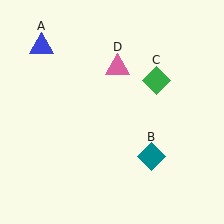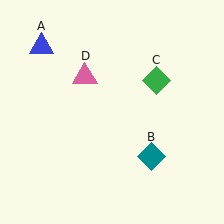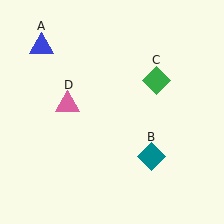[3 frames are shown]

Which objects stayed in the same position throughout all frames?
Blue triangle (object A) and teal diamond (object B) and green diamond (object C) remained stationary.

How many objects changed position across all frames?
1 object changed position: pink triangle (object D).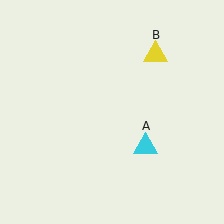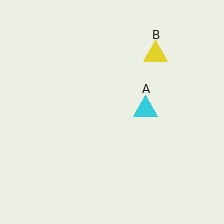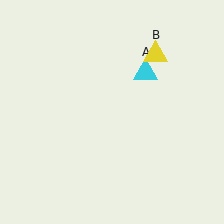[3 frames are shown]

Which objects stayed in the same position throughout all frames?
Yellow triangle (object B) remained stationary.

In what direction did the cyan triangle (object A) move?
The cyan triangle (object A) moved up.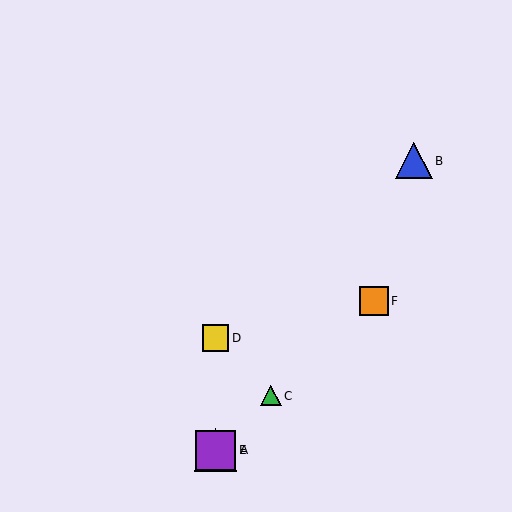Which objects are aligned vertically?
Objects A, D, E are aligned vertically.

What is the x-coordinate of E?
Object E is at x≈215.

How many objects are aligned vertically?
3 objects (A, D, E) are aligned vertically.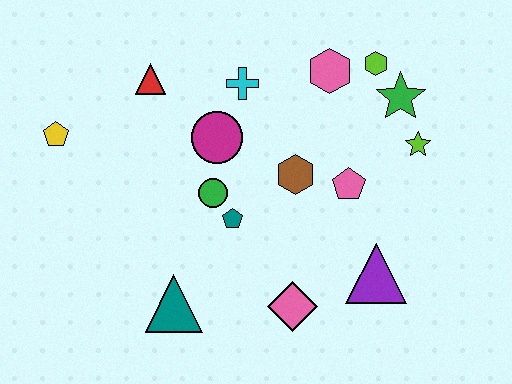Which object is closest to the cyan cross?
The magenta circle is closest to the cyan cross.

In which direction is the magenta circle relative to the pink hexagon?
The magenta circle is to the left of the pink hexagon.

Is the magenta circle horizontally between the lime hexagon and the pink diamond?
No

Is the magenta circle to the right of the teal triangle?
Yes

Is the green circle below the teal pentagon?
No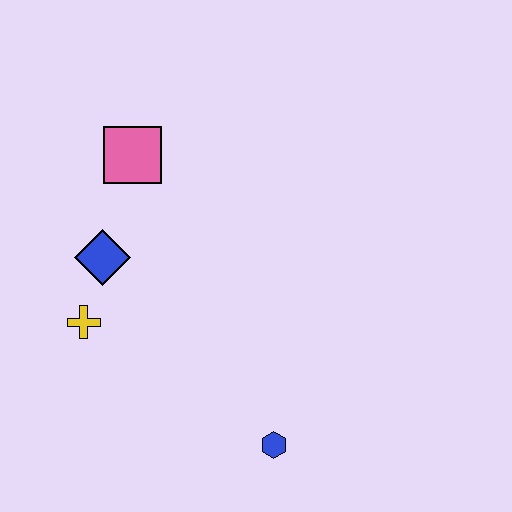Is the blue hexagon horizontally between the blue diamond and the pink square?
No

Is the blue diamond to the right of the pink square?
No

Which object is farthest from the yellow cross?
The blue hexagon is farthest from the yellow cross.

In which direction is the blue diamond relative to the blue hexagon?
The blue diamond is above the blue hexagon.